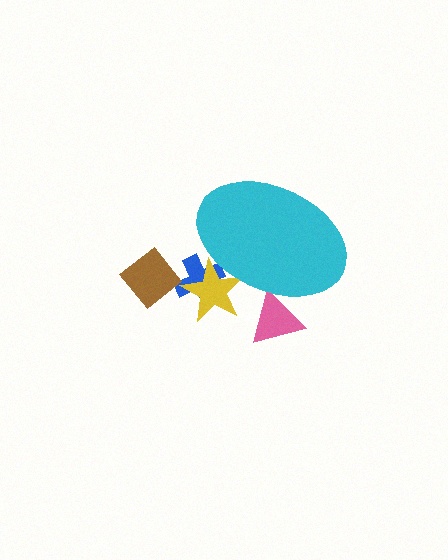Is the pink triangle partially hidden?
Yes, the pink triangle is partially hidden behind the cyan ellipse.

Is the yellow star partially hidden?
Yes, the yellow star is partially hidden behind the cyan ellipse.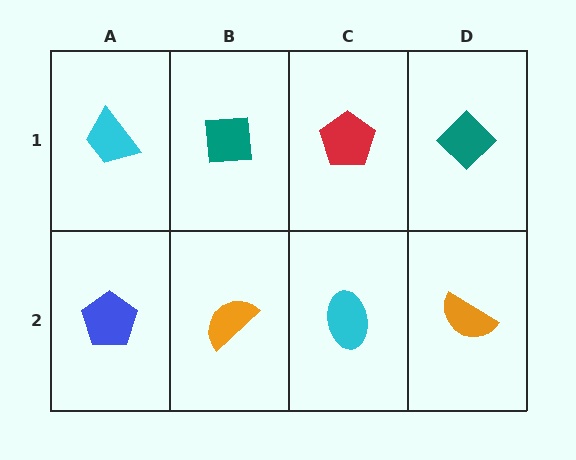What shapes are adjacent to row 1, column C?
A cyan ellipse (row 2, column C), a teal square (row 1, column B), a teal diamond (row 1, column D).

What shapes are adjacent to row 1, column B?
An orange semicircle (row 2, column B), a cyan trapezoid (row 1, column A), a red pentagon (row 1, column C).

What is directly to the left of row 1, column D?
A red pentagon.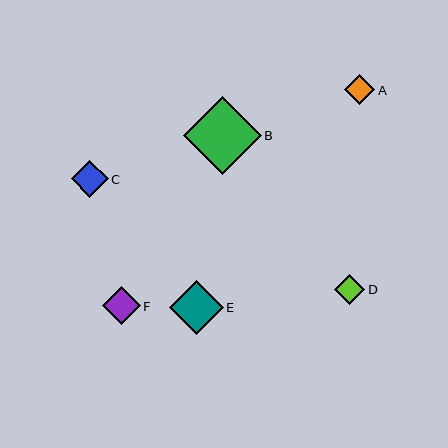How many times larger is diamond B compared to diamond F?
Diamond B is approximately 2.1 times the size of diamond F.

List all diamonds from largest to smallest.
From largest to smallest: B, E, F, C, A, D.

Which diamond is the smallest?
Diamond D is the smallest with a size of approximately 30 pixels.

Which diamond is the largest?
Diamond B is the largest with a size of approximately 77 pixels.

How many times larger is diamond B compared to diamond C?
Diamond B is approximately 2.1 times the size of diamond C.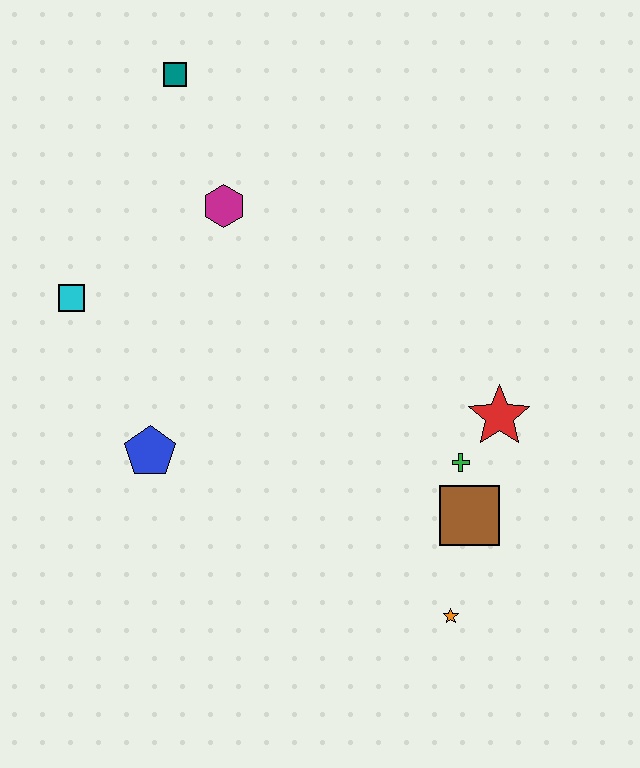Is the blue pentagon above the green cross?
Yes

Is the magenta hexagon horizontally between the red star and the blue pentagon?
Yes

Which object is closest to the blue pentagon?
The cyan square is closest to the blue pentagon.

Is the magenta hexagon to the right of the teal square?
Yes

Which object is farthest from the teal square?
The orange star is farthest from the teal square.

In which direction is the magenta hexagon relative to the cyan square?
The magenta hexagon is to the right of the cyan square.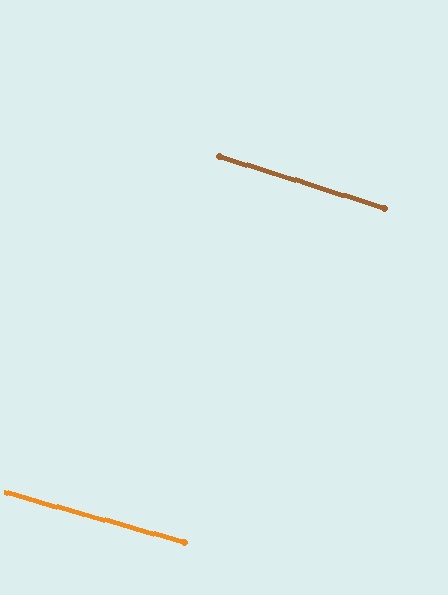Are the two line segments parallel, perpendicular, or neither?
Parallel — their directions differ by only 1.9°.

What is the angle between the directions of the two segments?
Approximately 2 degrees.